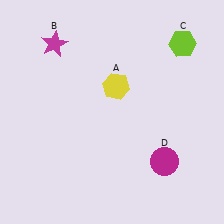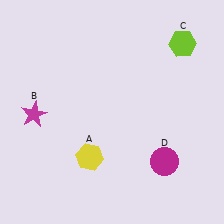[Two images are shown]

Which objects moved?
The objects that moved are: the yellow hexagon (A), the magenta star (B).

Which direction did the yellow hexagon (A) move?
The yellow hexagon (A) moved down.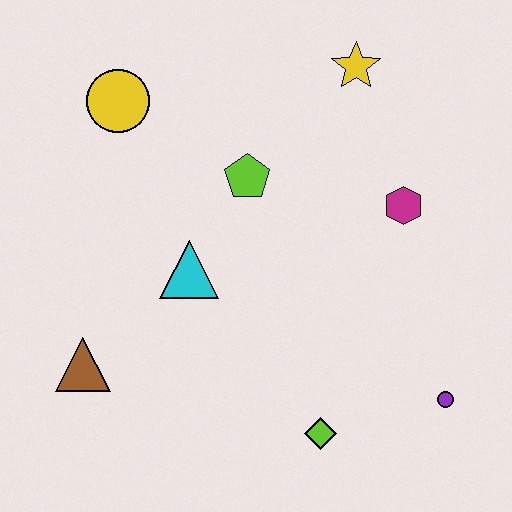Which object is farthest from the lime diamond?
The yellow circle is farthest from the lime diamond.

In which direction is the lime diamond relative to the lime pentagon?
The lime diamond is below the lime pentagon.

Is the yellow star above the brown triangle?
Yes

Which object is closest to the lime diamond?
The purple circle is closest to the lime diamond.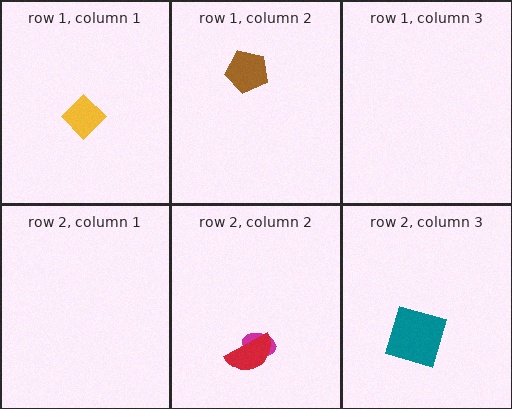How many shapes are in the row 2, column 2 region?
2.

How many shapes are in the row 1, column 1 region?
1.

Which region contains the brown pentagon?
The row 1, column 2 region.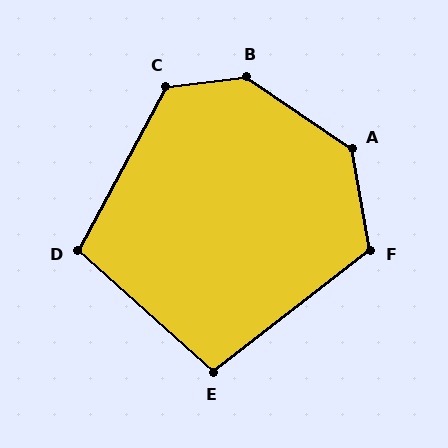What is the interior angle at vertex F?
Approximately 118 degrees (obtuse).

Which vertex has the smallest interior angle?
E, at approximately 100 degrees.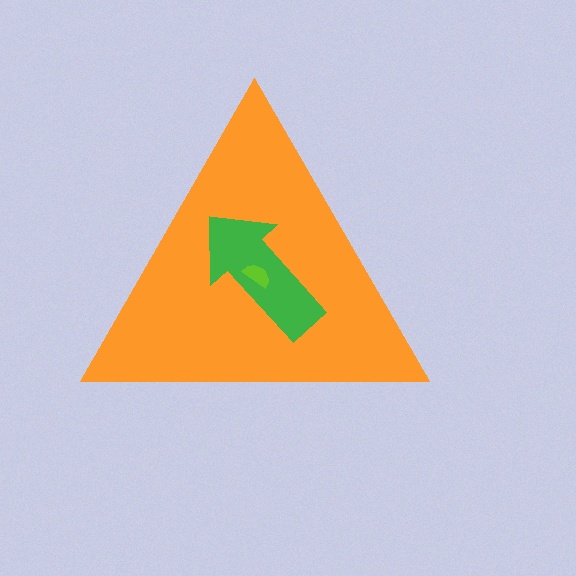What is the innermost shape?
The lime semicircle.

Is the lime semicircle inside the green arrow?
Yes.